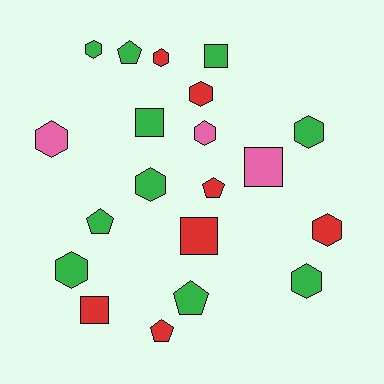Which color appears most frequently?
Green, with 10 objects.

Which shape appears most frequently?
Hexagon, with 10 objects.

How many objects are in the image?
There are 20 objects.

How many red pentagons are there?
There are 2 red pentagons.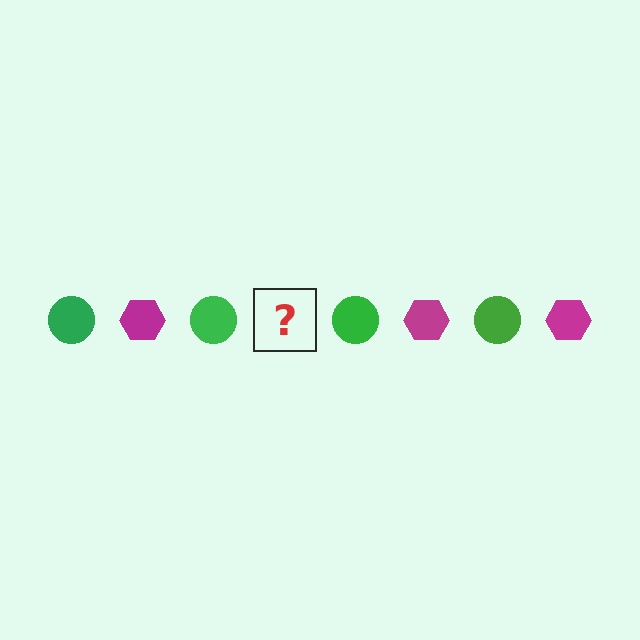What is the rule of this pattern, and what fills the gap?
The rule is that the pattern alternates between green circle and magenta hexagon. The gap should be filled with a magenta hexagon.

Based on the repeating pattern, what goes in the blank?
The blank should be a magenta hexagon.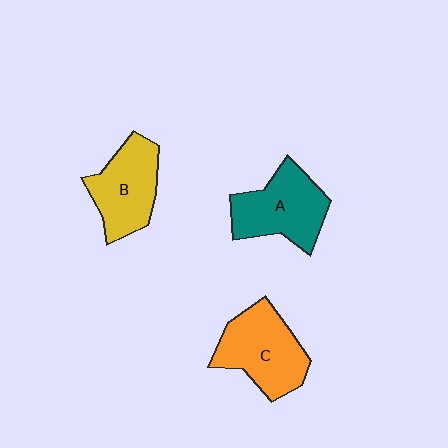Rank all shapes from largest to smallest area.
From largest to smallest: C (orange), A (teal), B (yellow).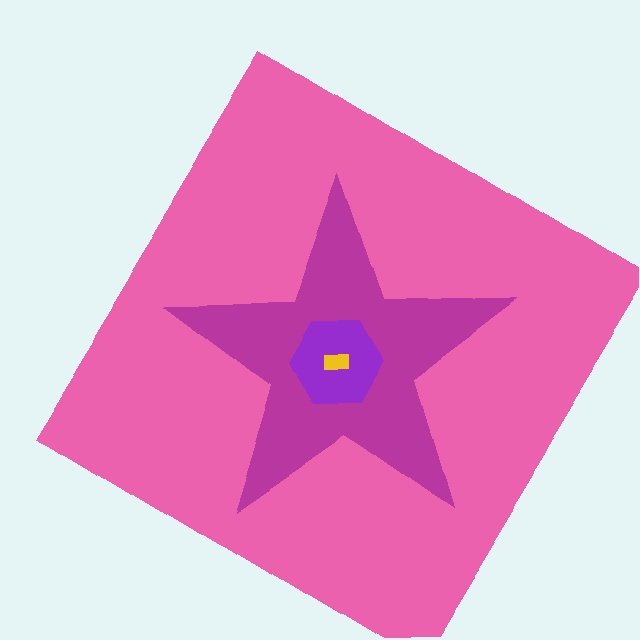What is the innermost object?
The yellow rectangle.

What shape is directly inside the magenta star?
The purple hexagon.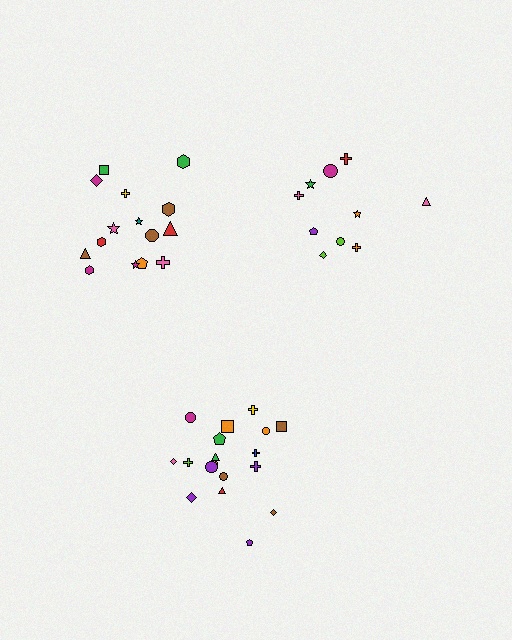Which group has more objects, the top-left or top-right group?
The top-left group.